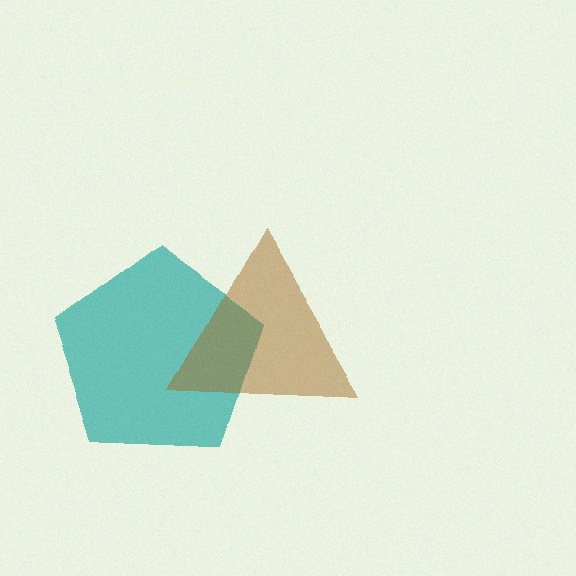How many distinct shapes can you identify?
There are 2 distinct shapes: a teal pentagon, a brown triangle.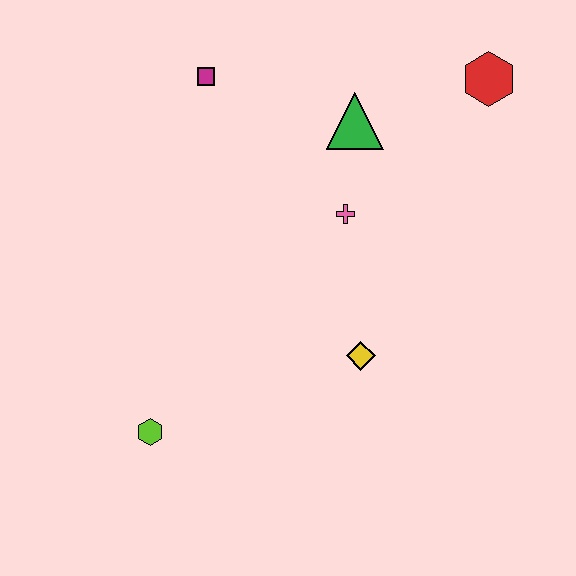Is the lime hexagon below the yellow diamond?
Yes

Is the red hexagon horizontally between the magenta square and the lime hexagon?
No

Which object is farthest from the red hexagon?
The lime hexagon is farthest from the red hexagon.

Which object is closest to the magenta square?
The green triangle is closest to the magenta square.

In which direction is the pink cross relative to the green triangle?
The pink cross is below the green triangle.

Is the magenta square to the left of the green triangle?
Yes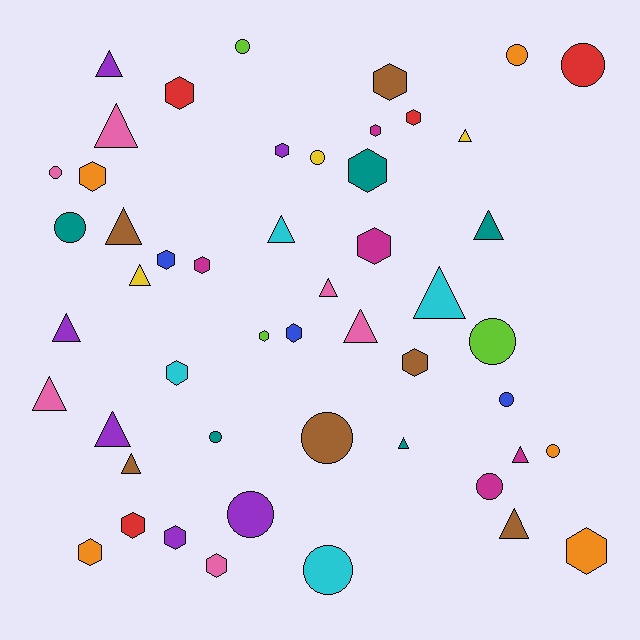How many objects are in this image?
There are 50 objects.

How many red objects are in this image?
There are 4 red objects.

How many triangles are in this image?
There are 17 triangles.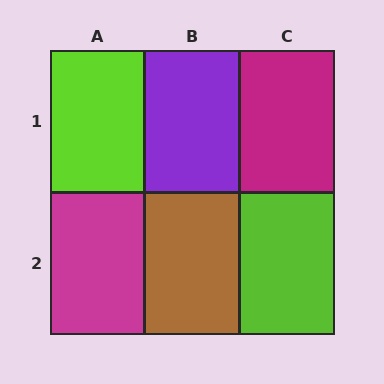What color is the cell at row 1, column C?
Magenta.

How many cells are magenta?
2 cells are magenta.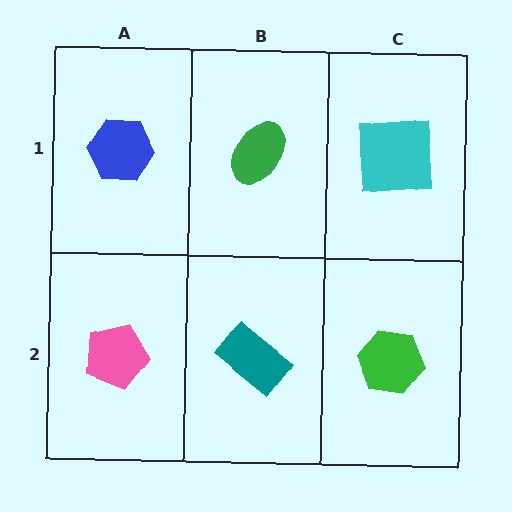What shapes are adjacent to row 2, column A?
A blue hexagon (row 1, column A), a teal rectangle (row 2, column B).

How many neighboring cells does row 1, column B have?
3.